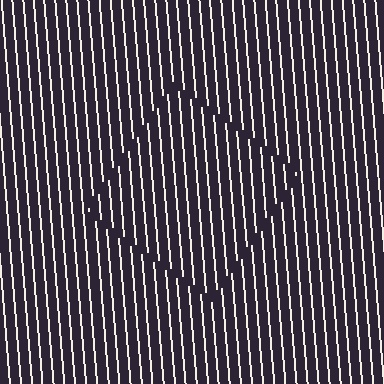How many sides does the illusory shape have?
4 sides — the line-ends trace a square.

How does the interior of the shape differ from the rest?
The interior of the shape contains the same grating, shifted by half a period — the contour is defined by the phase discontinuity where line-ends from the inner and outer gratings abut.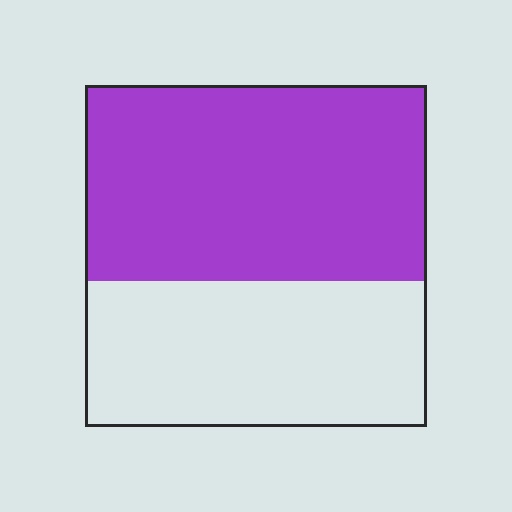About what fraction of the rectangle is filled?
About three fifths (3/5).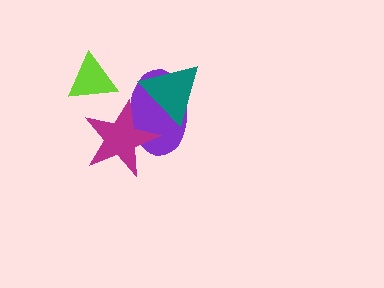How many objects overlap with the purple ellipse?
2 objects overlap with the purple ellipse.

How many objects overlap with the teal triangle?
1 object overlaps with the teal triangle.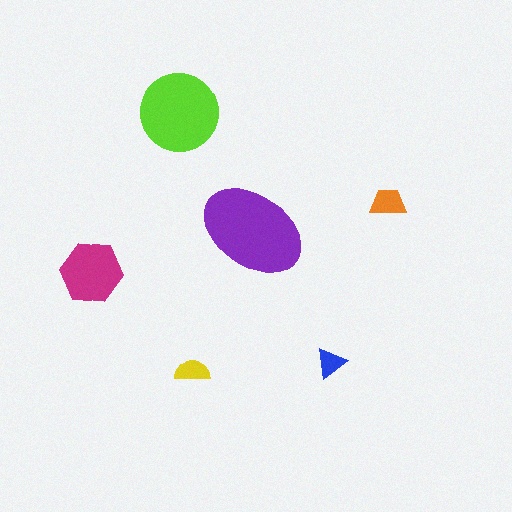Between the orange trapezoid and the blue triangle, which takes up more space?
The orange trapezoid.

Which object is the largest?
The purple ellipse.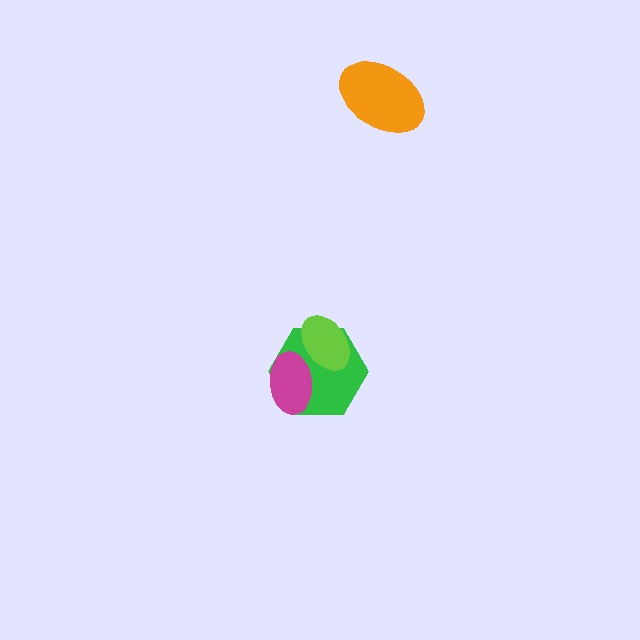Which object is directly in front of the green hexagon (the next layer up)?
The lime ellipse is directly in front of the green hexagon.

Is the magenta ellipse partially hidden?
No, no other shape covers it.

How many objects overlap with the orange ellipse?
0 objects overlap with the orange ellipse.